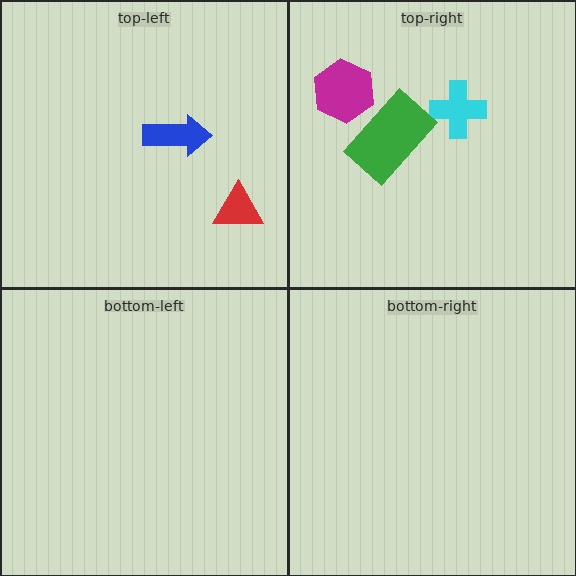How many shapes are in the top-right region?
3.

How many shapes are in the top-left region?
2.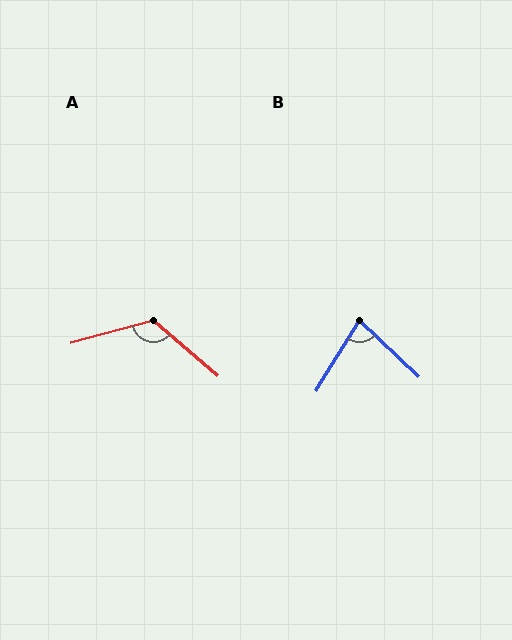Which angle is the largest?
A, at approximately 124 degrees.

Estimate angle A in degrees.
Approximately 124 degrees.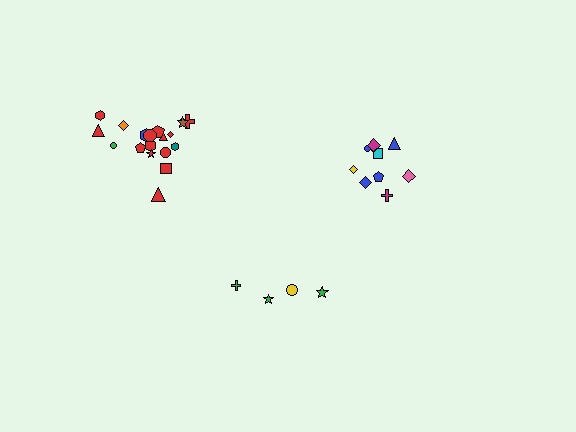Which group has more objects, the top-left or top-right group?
The top-left group.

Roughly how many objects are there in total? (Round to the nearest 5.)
Roughly 30 objects in total.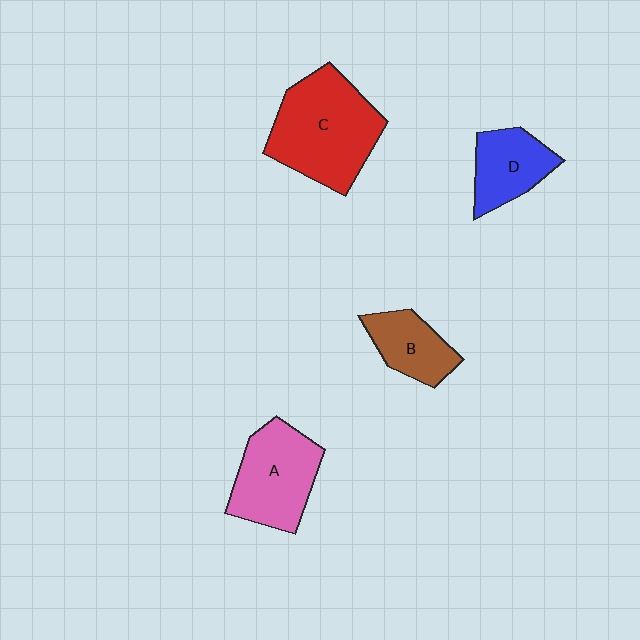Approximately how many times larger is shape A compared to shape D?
Approximately 1.4 times.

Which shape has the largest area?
Shape C (red).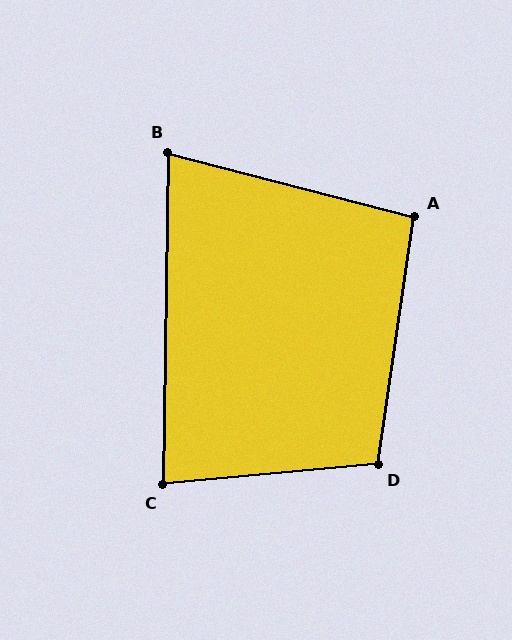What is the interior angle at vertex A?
Approximately 96 degrees (obtuse).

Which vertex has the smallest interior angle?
B, at approximately 76 degrees.